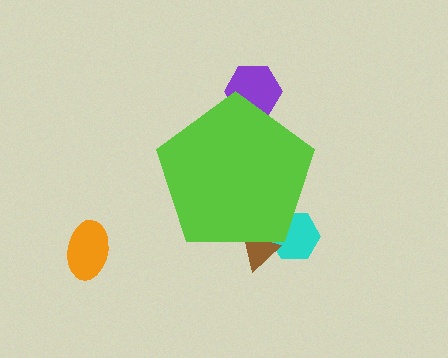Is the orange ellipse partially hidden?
No, the orange ellipse is fully visible.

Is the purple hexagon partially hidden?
Yes, the purple hexagon is partially hidden behind the lime pentagon.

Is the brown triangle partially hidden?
Yes, the brown triangle is partially hidden behind the lime pentagon.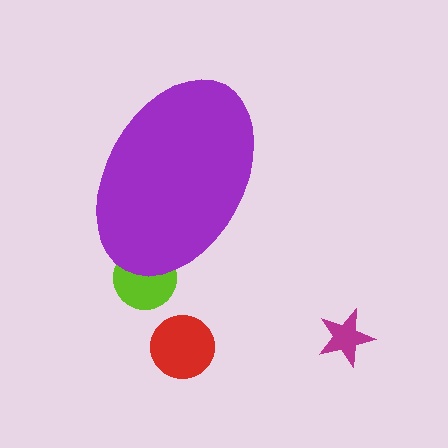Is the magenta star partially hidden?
No, the magenta star is fully visible.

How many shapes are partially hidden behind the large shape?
1 shape is partially hidden.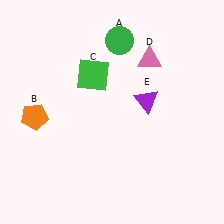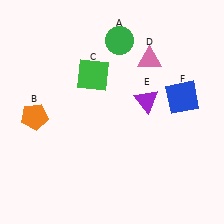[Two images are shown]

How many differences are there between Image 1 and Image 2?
There is 1 difference between the two images.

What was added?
A blue square (F) was added in Image 2.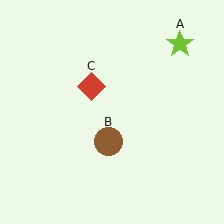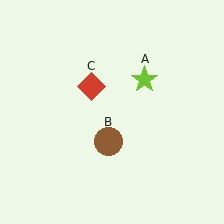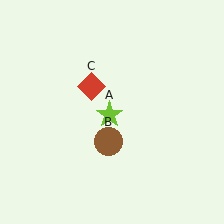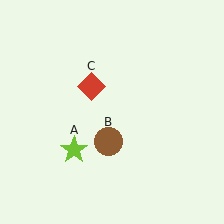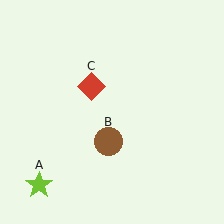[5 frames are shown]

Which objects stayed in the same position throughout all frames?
Brown circle (object B) and red diamond (object C) remained stationary.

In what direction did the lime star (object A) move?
The lime star (object A) moved down and to the left.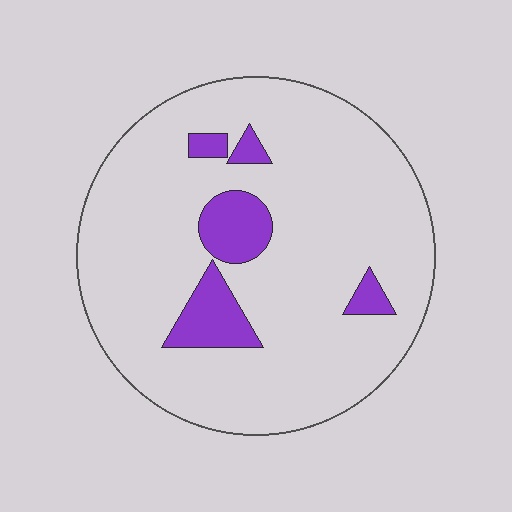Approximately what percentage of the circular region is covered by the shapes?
Approximately 10%.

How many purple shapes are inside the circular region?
5.